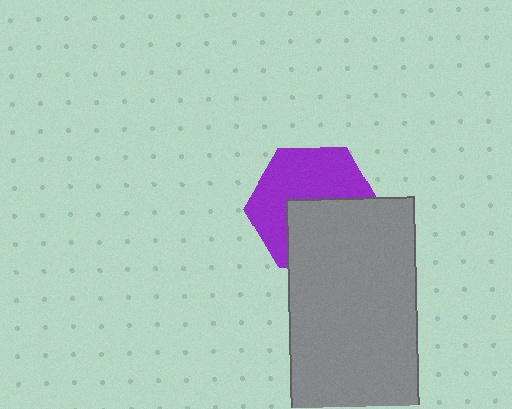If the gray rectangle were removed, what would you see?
You would see the complete purple hexagon.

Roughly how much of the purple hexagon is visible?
About half of it is visible (roughly 54%).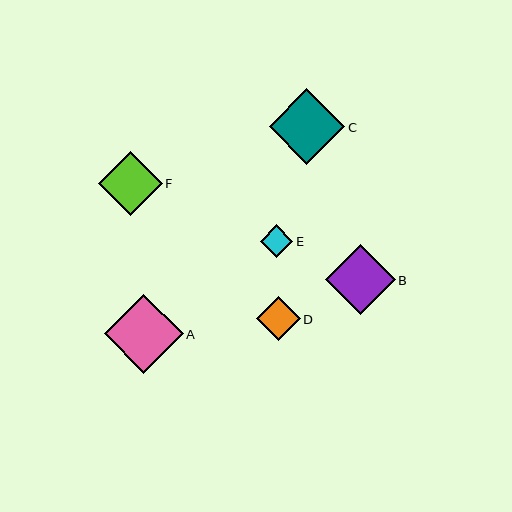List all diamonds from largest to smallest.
From largest to smallest: A, C, B, F, D, E.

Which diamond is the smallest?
Diamond E is the smallest with a size of approximately 33 pixels.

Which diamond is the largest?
Diamond A is the largest with a size of approximately 79 pixels.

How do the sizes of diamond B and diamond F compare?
Diamond B and diamond F are approximately the same size.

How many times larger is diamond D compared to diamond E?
Diamond D is approximately 1.3 times the size of diamond E.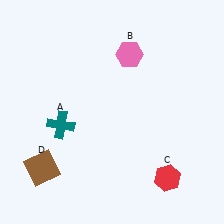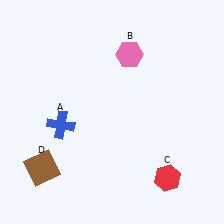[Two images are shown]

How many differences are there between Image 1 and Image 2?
There is 1 difference between the two images.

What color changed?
The cross (A) changed from teal in Image 1 to blue in Image 2.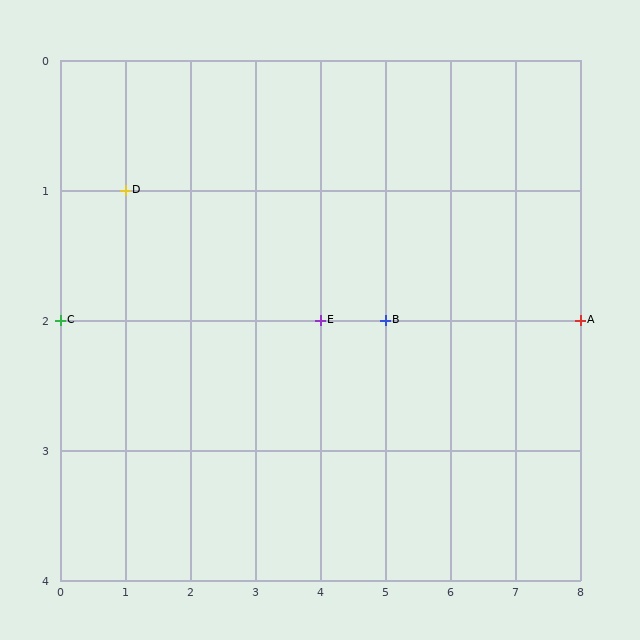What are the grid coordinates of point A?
Point A is at grid coordinates (8, 2).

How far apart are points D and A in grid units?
Points D and A are 7 columns and 1 row apart (about 7.1 grid units diagonally).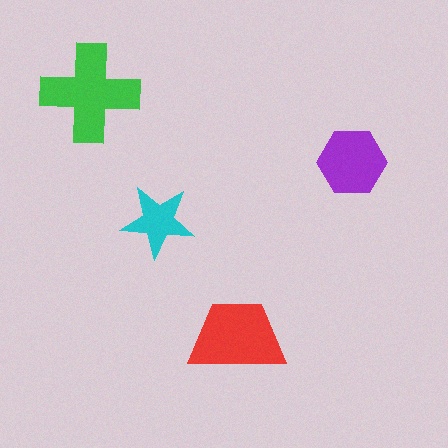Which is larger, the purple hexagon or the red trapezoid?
The red trapezoid.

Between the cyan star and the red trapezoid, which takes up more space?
The red trapezoid.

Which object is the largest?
The green cross.